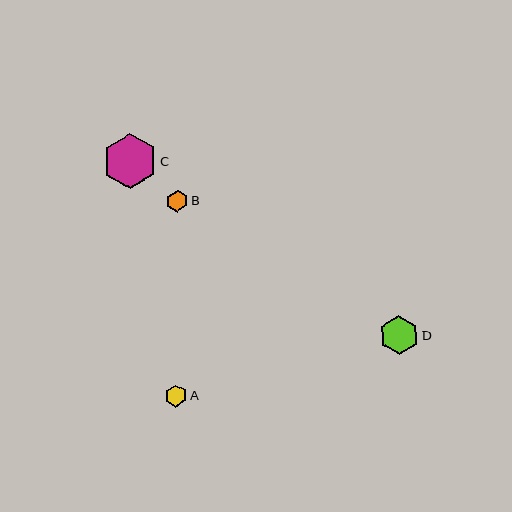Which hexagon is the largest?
Hexagon C is the largest with a size of approximately 55 pixels.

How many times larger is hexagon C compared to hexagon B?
Hexagon C is approximately 2.6 times the size of hexagon B.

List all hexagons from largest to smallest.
From largest to smallest: C, D, A, B.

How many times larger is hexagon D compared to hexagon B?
Hexagon D is approximately 1.8 times the size of hexagon B.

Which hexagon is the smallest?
Hexagon B is the smallest with a size of approximately 21 pixels.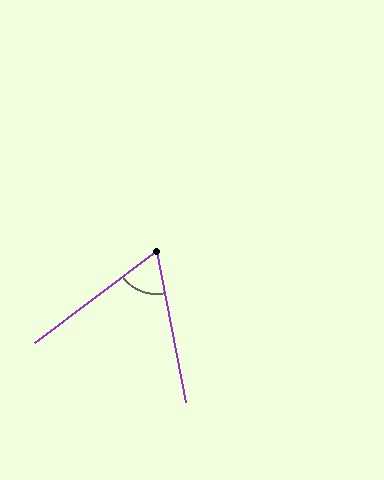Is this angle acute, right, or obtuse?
It is acute.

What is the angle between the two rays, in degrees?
Approximately 64 degrees.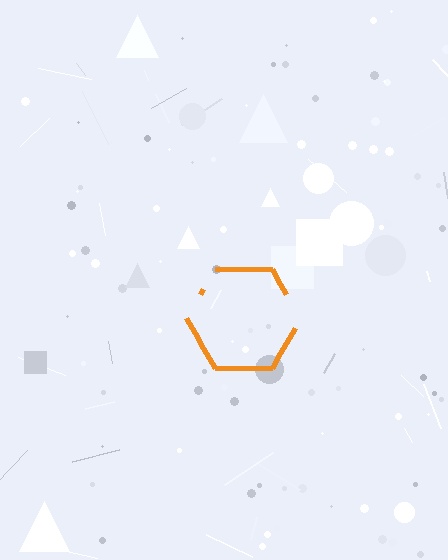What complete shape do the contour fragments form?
The contour fragments form a hexagon.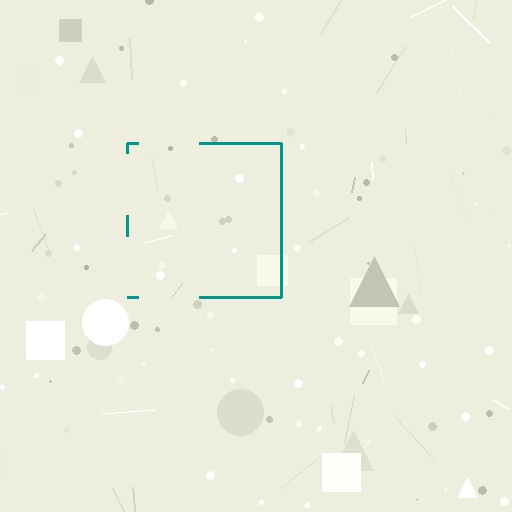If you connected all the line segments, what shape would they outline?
They would outline a square.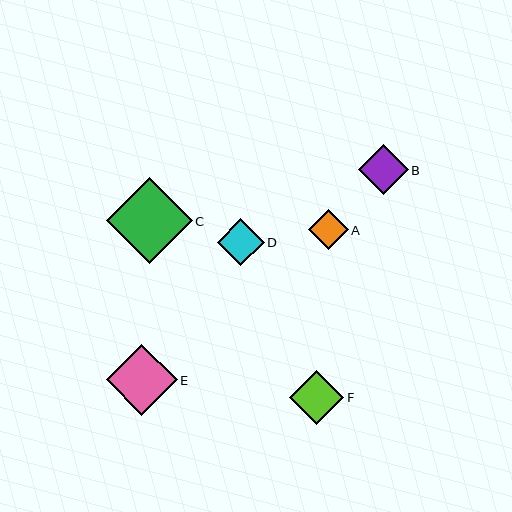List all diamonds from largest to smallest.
From largest to smallest: C, E, F, B, D, A.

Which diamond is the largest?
Diamond C is the largest with a size of approximately 86 pixels.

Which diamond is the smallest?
Diamond A is the smallest with a size of approximately 40 pixels.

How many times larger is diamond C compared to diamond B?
Diamond C is approximately 1.7 times the size of diamond B.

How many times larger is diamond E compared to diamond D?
Diamond E is approximately 1.5 times the size of diamond D.